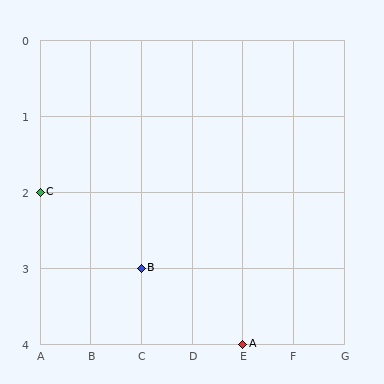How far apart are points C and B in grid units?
Points C and B are 2 columns and 1 row apart (about 2.2 grid units diagonally).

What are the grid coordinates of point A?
Point A is at grid coordinates (E, 4).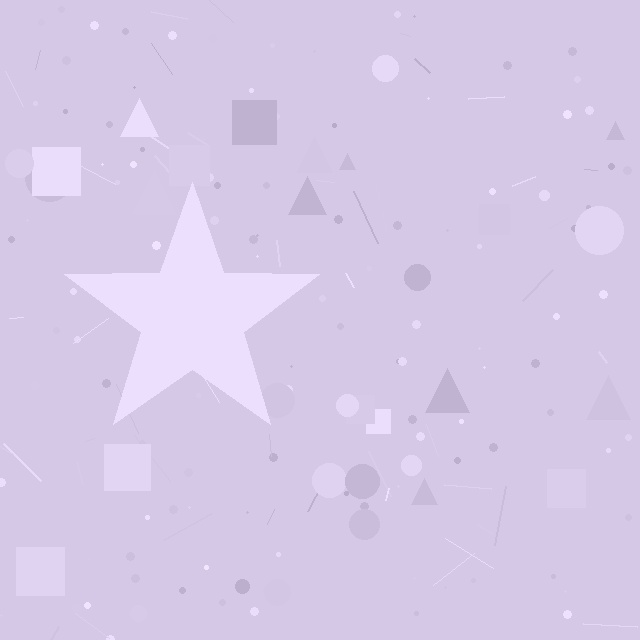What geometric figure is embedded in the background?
A star is embedded in the background.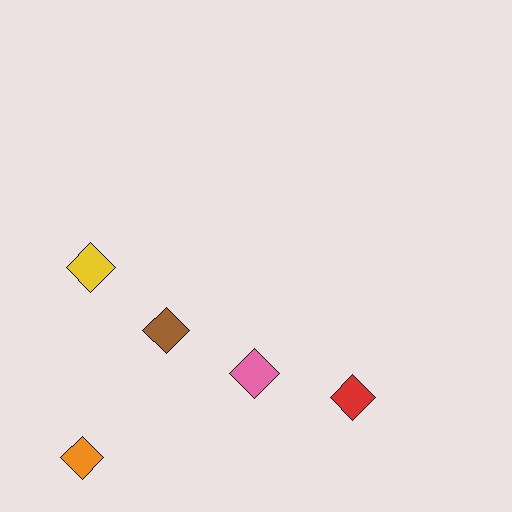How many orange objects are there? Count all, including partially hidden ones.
There is 1 orange object.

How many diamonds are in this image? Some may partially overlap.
There are 5 diamonds.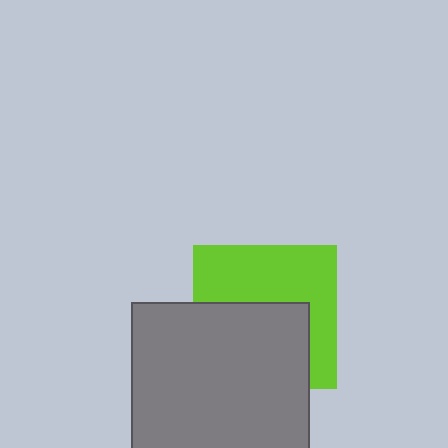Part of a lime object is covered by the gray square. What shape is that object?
It is a square.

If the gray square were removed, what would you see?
You would see the complete lime square.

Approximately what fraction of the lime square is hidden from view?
Roughly 49% of the lime square is hidden behind the gray square.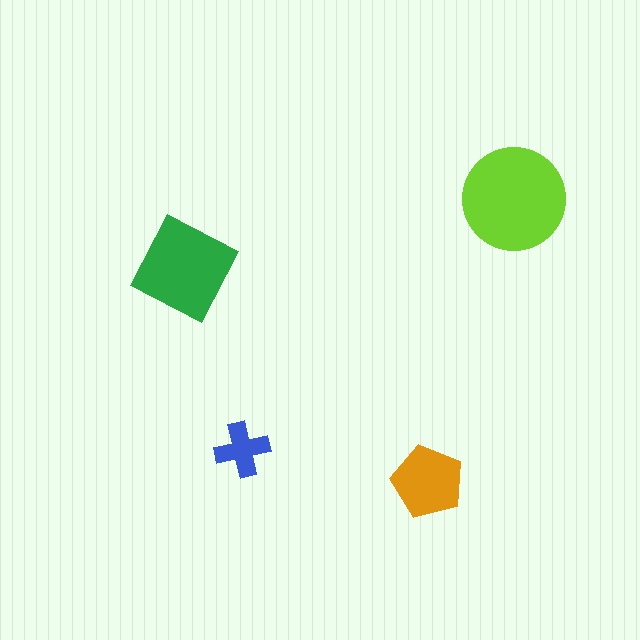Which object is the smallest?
The blue cross.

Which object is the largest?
The lime circle.